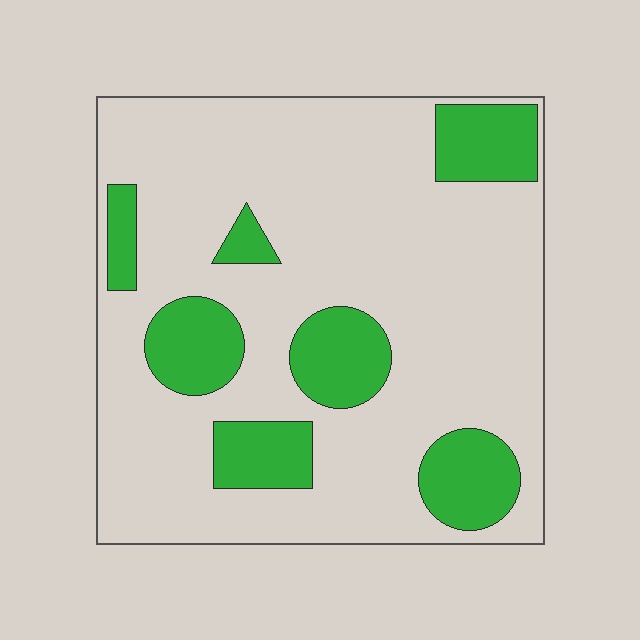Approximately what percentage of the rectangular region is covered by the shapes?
Approximately 20%.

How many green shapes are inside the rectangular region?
7.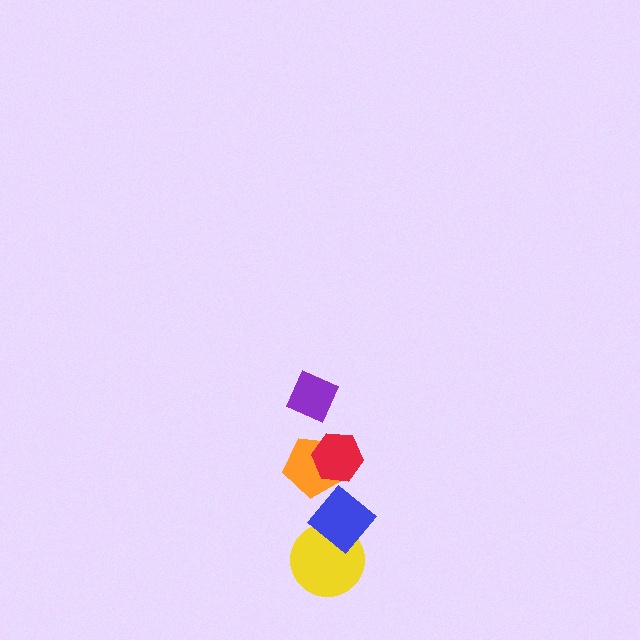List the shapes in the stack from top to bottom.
From top to bottom: the purple diamond, the red hexagon, the orange pentagon, the blue diamond, the yellow circle.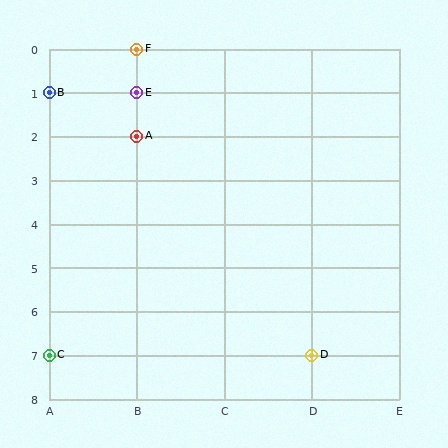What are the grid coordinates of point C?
Point C is at grid coordinates (A, 7).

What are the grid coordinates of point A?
Point A is at grid coordinates (B, 2).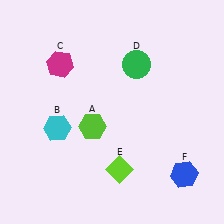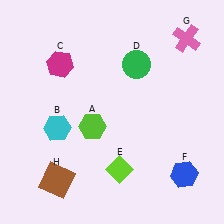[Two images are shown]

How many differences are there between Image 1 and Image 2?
There are 2 differences between the two images.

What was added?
A pink cross (G), a brown square (H) were added in Image 2.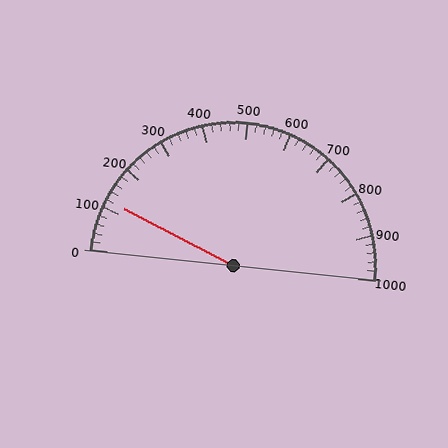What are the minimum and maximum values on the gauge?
The gauge ranges from 0 to 1000.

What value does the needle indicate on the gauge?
The needle indicates approximately 120.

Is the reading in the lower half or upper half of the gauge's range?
The reading is in the lower half of the range (0 to 1000).